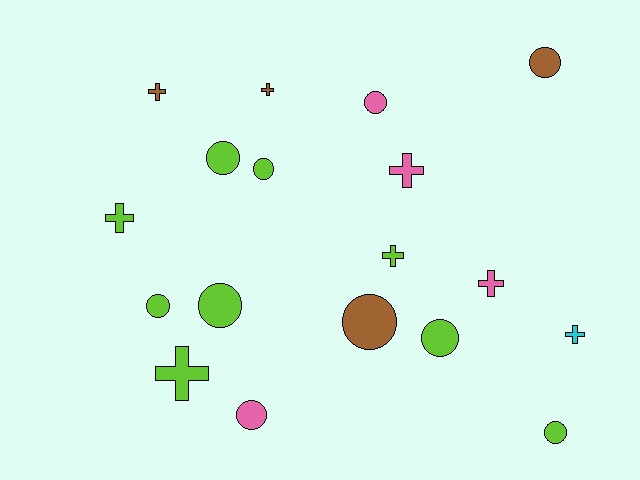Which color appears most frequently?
Lime, with 9 objects.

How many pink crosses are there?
There are 2 pink crosses.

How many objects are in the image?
There are 18 objects.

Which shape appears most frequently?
Circle, with 10 objects.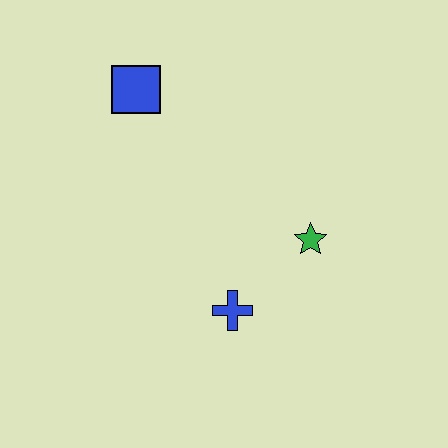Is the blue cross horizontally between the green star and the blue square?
Yes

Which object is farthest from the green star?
The blue square is farthest from the green star.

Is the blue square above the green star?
Yes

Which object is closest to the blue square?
The green star is closest to the blue square.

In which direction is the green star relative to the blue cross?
The green star is to the right of the blue cross.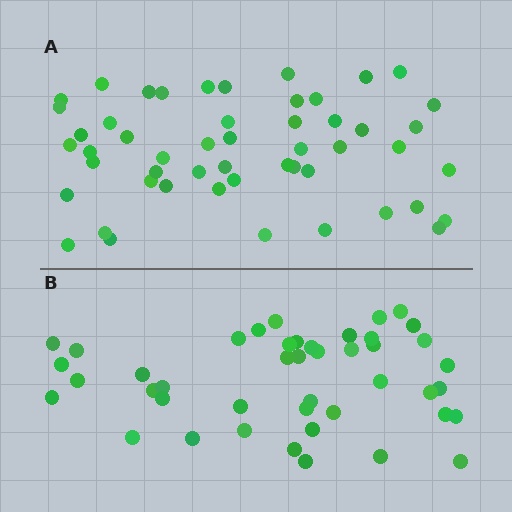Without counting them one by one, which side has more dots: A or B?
Region A (the top region) has more dots.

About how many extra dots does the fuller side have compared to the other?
Region A has roughly 8 or so more dots than region B.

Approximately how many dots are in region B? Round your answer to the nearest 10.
About 40 dots. (The exact count is 44, which rounds to 40.)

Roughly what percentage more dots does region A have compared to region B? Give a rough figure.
About 15% more.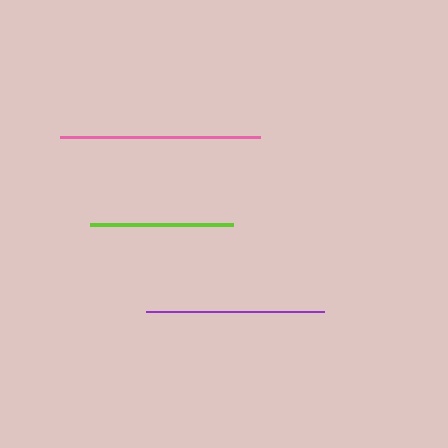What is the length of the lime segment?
The lime segment is approximately 142 pixels long.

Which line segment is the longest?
The pink line is the longest at approximately 199 pixels.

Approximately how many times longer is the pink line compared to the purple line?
The pink line is approximately 1.1 times the length of the purple line.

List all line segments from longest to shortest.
From longest to shortest: pink, purple, lime.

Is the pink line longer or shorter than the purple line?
The pink line is longer than the purple line.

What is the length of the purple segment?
The purple segment is approximately 178 pixels long.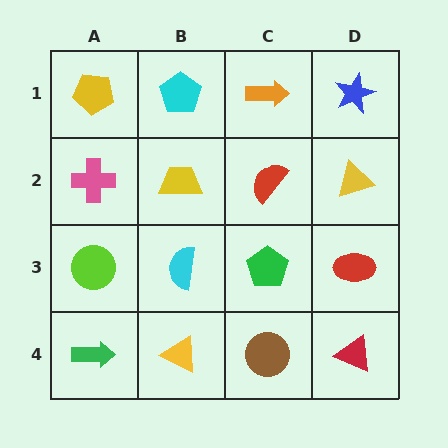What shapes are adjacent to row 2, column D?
A blue star (row 1, column D), a red ellipse (row 3, column D), a red semicircle (row 2, column C).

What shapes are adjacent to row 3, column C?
A red semicircle (row 2, column C), a brown circle (row 4, column C), a cyan semicircle (row 3, column B), a red ellipse (row 3, column D).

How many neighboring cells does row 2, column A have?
3.